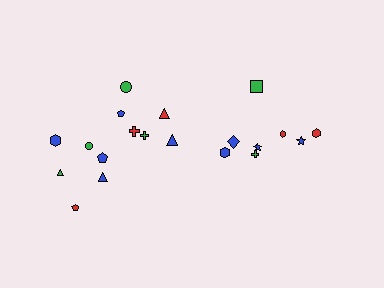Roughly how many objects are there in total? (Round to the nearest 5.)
Roughly 20 objects in total.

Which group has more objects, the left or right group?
The left group.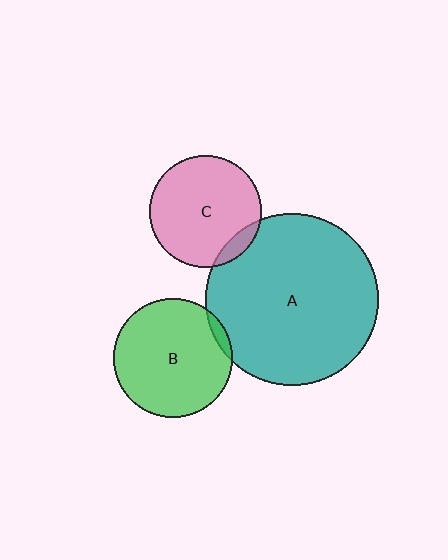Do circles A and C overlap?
Yes.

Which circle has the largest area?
Circle A (teal).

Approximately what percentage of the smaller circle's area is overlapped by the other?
Approximately 10%.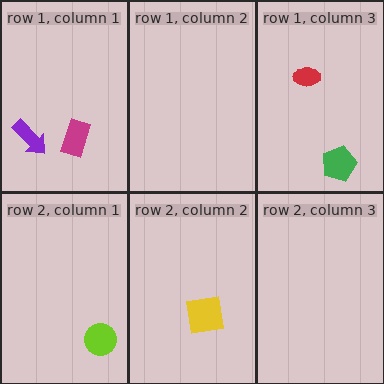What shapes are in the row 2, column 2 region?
The yellow square.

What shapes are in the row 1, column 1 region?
The purple arrow, the magenta rectangle.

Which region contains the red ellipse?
The row 1, column 3 region.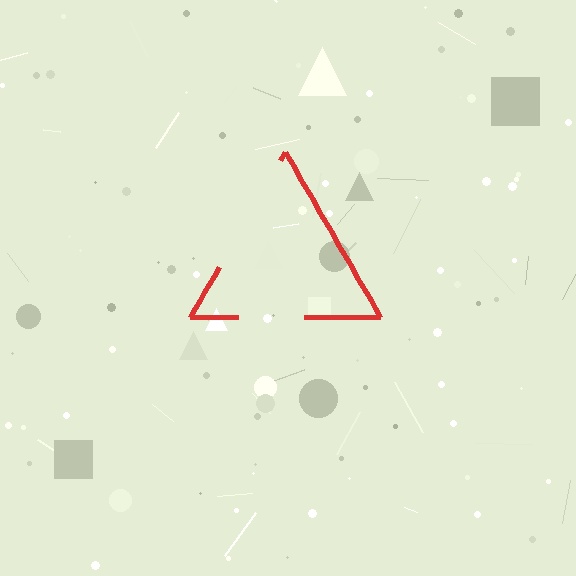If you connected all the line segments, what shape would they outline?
They would outline a triangle.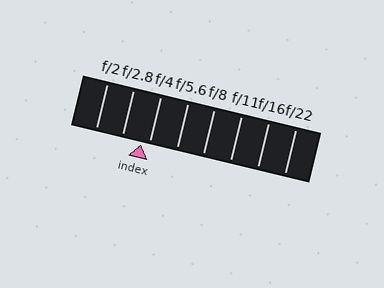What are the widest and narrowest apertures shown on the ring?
The widest aperture shown is f/2 and the narrowest is f/22.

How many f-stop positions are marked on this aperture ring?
There are 8 f-stop positions marked.